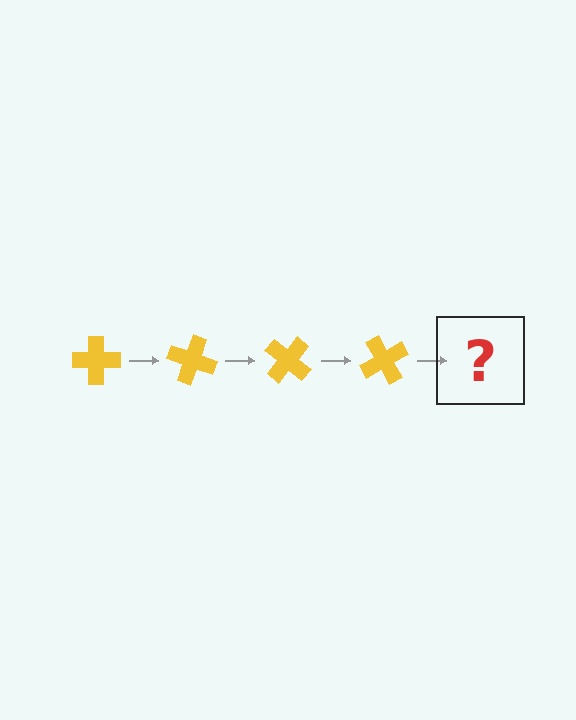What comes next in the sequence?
The next element should be a yellow cross rotated 80 degrees.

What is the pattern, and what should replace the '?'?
The pattern is that the cross rotates 20 degrees each step. The '?' should be a yellow cross rotated 80 degrees.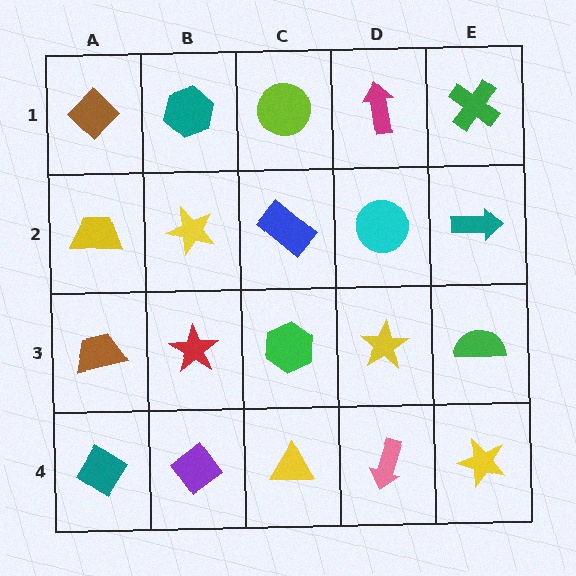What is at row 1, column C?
A lime circle.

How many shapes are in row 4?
5 shapes.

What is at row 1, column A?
A brown diamond.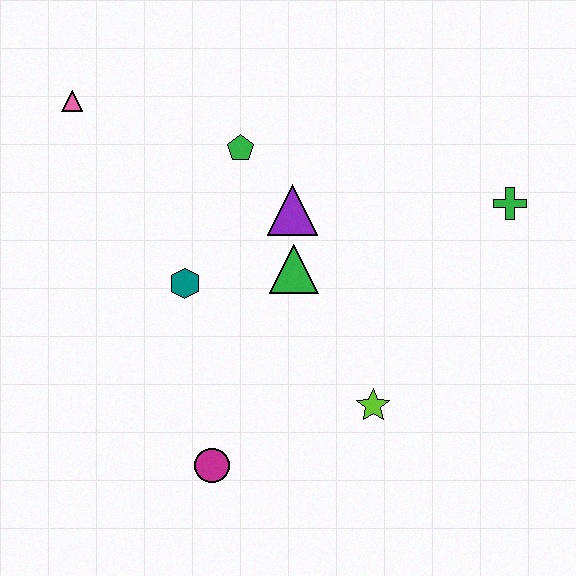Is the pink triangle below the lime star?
No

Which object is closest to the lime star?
The green triangle is closest to the lime star.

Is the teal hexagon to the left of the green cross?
Yes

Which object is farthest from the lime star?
The pink triangle is farthest from the lime star.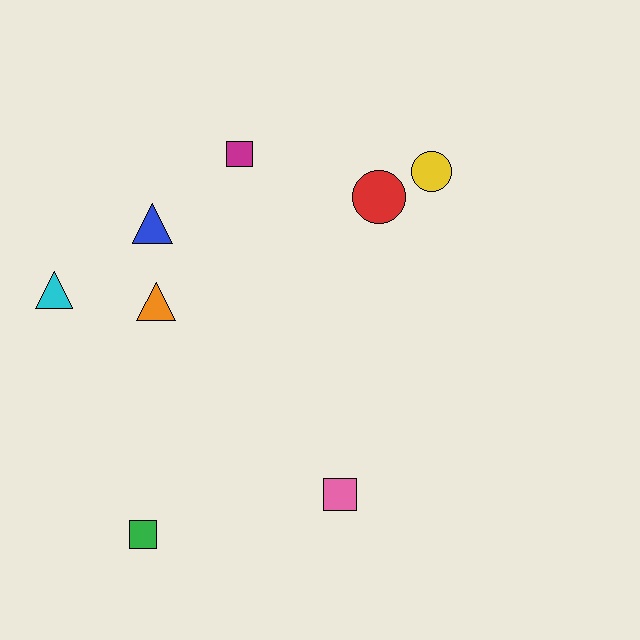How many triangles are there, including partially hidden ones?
There are 3 triangles.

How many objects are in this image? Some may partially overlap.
There are 8 objects.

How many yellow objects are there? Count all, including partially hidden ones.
There is 1 yellow object.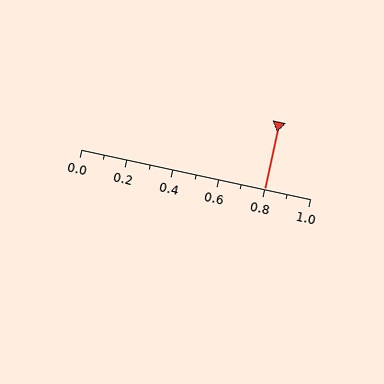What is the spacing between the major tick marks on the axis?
The major ticks are spaced 0.2 apart.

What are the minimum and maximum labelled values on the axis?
The axis runs from 0.0 to 1.0.